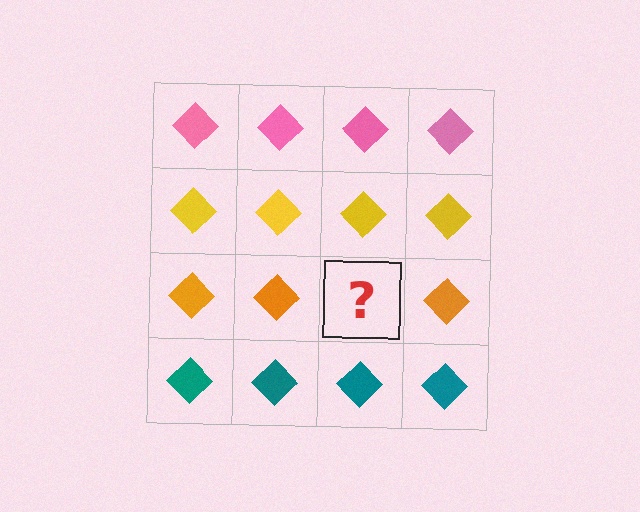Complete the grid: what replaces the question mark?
The question mark should be replaced with an orange diamond.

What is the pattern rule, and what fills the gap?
The rule is that each row has a consistent color. The gap should be filled with an orange diamond.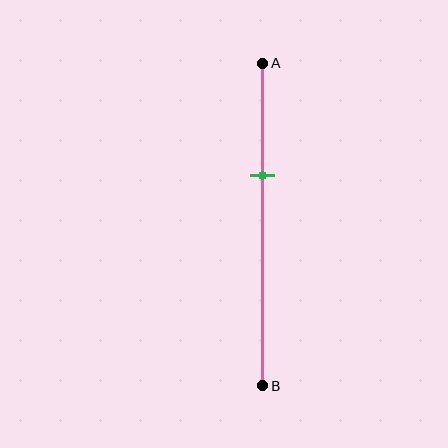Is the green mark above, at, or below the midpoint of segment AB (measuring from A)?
The green mark is above the midpoint of segment AB.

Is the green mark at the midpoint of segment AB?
No, the mark is at about 35% from A, not at the 50% midpoint.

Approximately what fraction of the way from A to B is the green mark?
The green mark is approximately 35% of the way from A to B.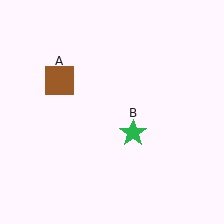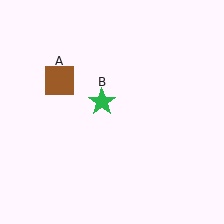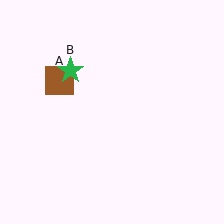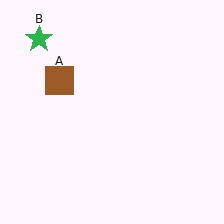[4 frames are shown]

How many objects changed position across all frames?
1 object changed position: green star (object B).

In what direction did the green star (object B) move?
The green star (object B) moved up and to the left.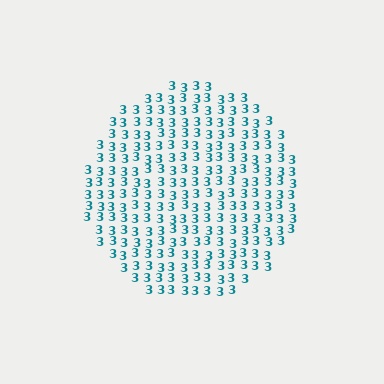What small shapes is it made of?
It is made of small digit 3's.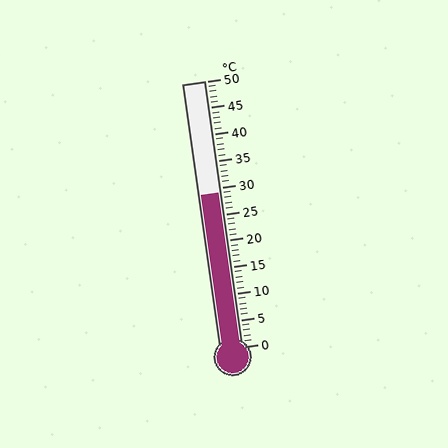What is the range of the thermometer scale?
The thermometer scale ranges from 0°C to 50°C.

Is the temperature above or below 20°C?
The temperature is above 20°C.